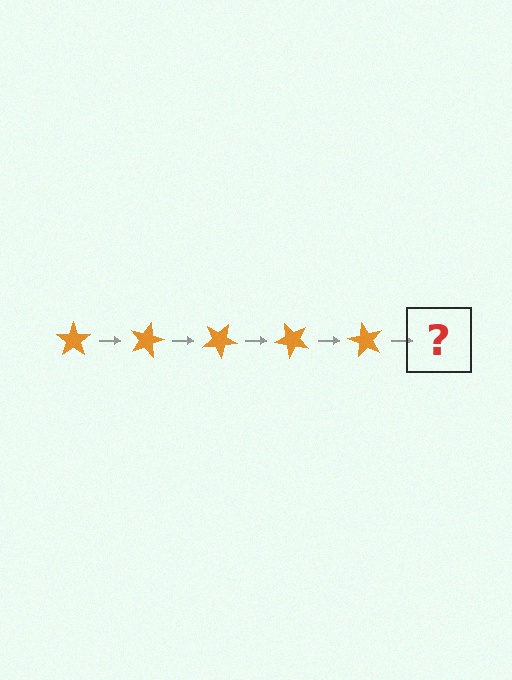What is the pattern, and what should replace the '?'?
The pattern is that the star rotates 15 degrees each step. The '?' should be an orange star rotated 75 degrees.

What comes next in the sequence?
The next element should be an orange star rotated 75 degrees.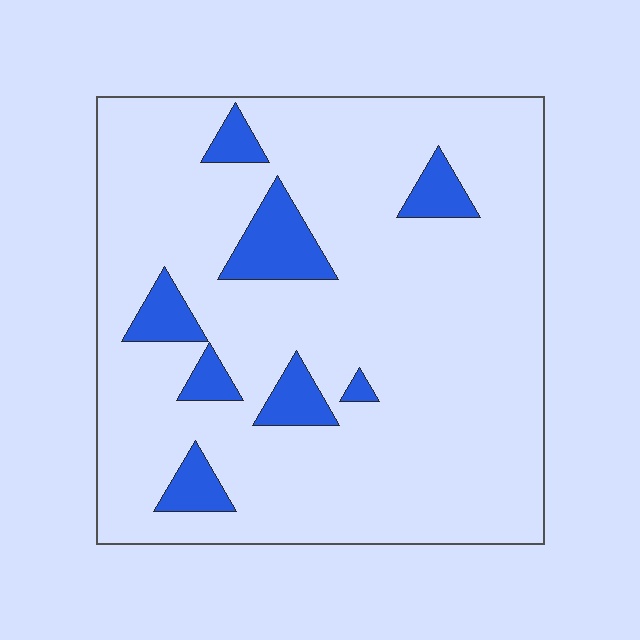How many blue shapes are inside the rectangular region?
8.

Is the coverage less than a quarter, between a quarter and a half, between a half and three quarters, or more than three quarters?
Less than a quarter.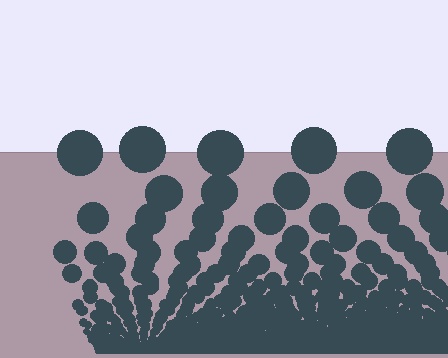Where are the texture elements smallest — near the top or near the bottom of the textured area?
Near the bottom.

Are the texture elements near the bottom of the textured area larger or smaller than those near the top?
Smaller. The gradient is inverted — elements near the bottom are smaller and denser.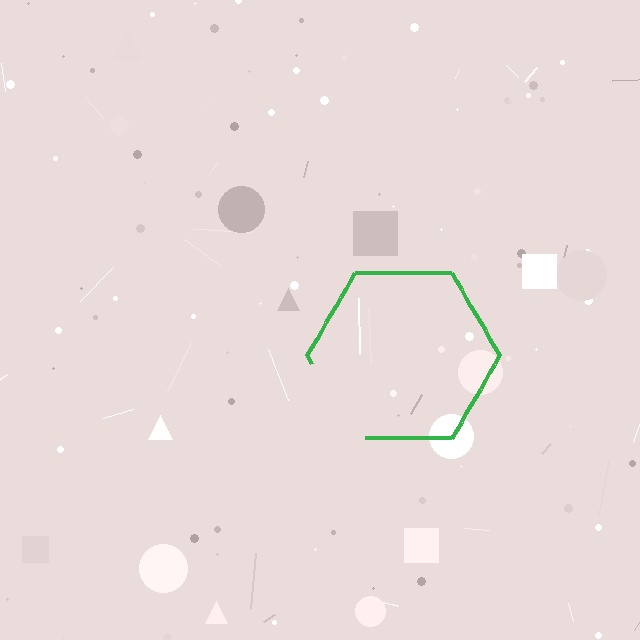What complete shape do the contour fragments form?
The contour fragments form a hexagon.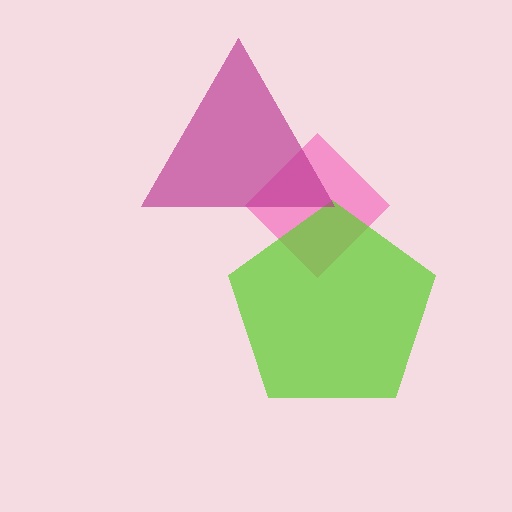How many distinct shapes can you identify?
There are 3 distinct shapes: a pink diamond, a lime pentagon, a magenta triangle.